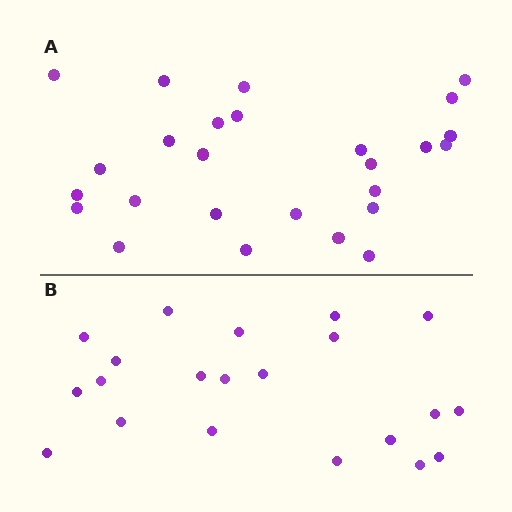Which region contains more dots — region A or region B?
Region A (the top region) has more dots.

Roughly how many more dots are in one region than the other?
Region A has about 5 more dots than region B.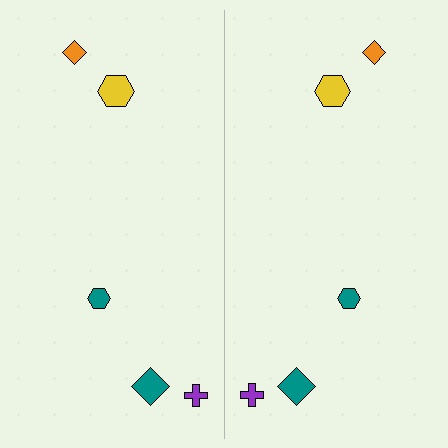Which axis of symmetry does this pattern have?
The pattern has a vertical axis of symmetry running through the center of the image.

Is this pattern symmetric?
Yes, this pattern has bilateral (reflection) symmetry.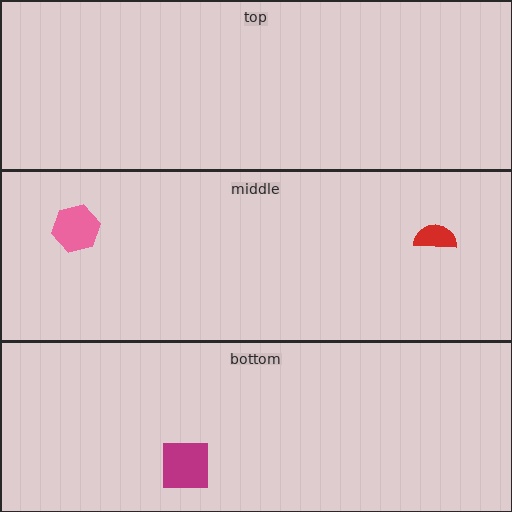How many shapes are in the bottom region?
1.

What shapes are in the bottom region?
The magenta square.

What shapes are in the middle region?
The red semicircle, the pink hexagon.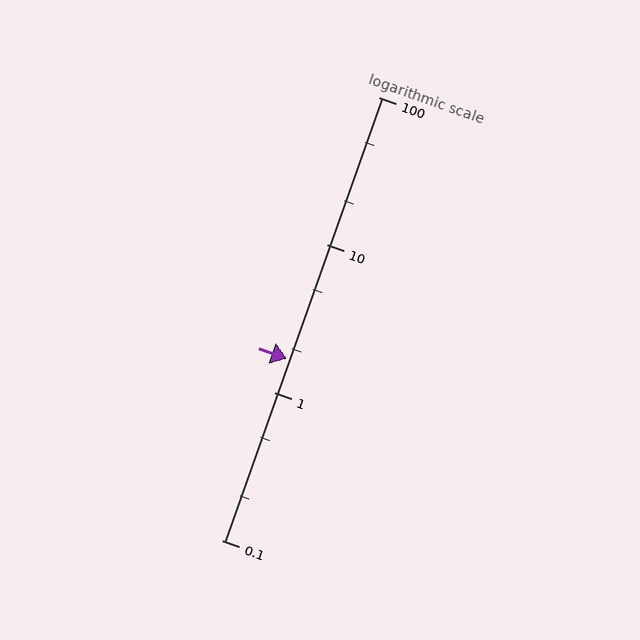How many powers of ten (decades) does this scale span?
The scale spans 3 decades, from 0.1 to 100.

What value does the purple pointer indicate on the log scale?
The pointer indicates approximately 1.7.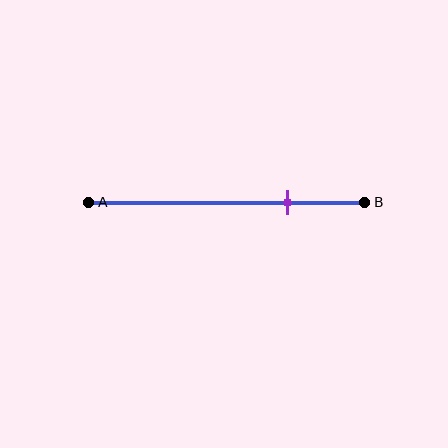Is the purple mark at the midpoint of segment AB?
No, the mark is at about 70% from A, not at the 50% midpoint.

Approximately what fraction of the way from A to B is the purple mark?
The purple mark is approximately 70% of the way from A to B.